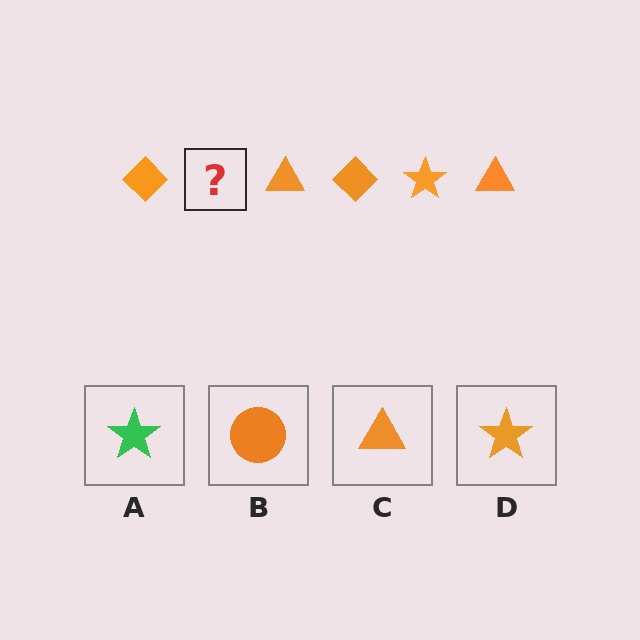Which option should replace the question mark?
Option D.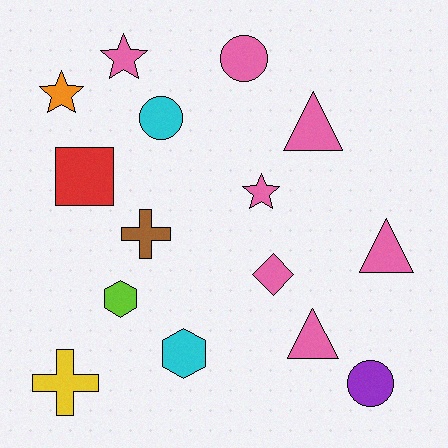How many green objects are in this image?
There are no green objects.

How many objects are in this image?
There are 15 objects.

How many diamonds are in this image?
There is 1 diamond.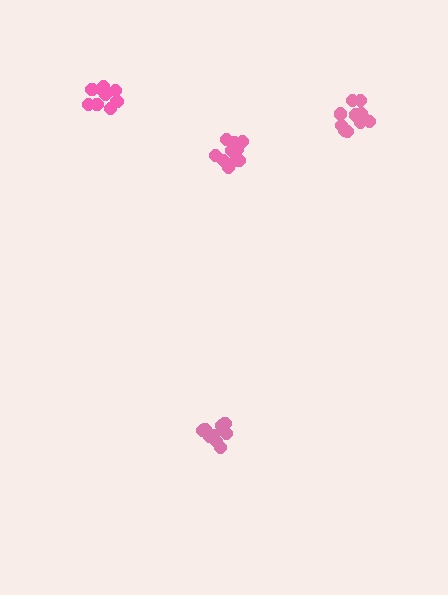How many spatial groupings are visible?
There are 4 spatial groupings.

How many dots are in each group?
Group 1: 15 dots, Group 2: 12 dots, Group 3: 10 dots, Group 4: 9 dots (46 total).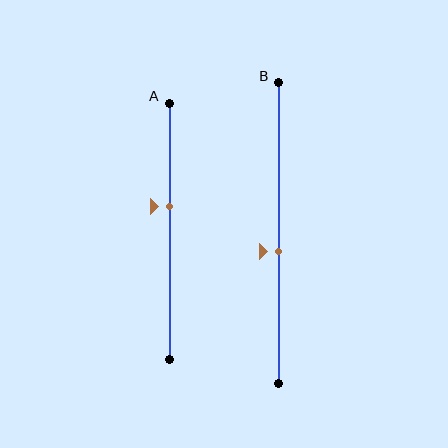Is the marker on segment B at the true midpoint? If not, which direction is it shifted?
No, the marker on segment B is shifted downward by about 6% of the segment length.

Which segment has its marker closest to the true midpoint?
Segment B has its marker closest to the true midpoint.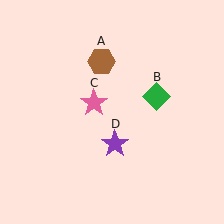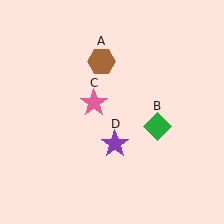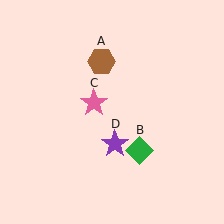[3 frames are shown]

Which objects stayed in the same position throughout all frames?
Brown hexagon (object A) and pink star (object C) and purple star (object D) remained stationary.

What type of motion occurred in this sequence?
The green diamond (object B) rotated clockwise around the center of the scene.